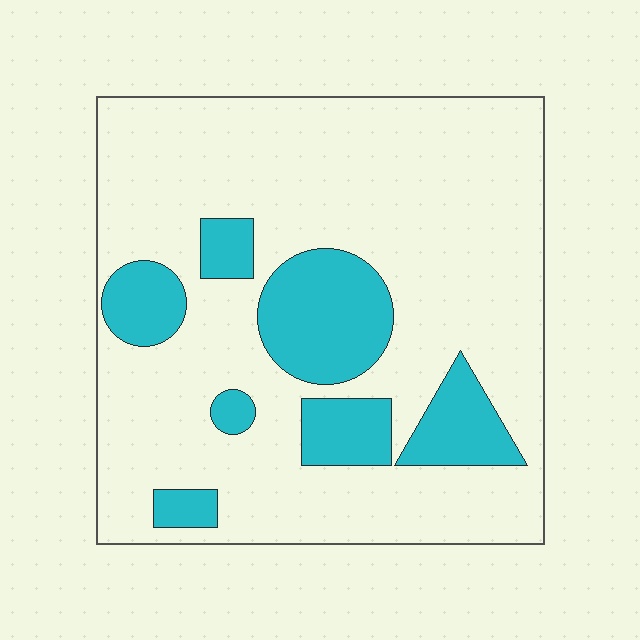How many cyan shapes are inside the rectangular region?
7.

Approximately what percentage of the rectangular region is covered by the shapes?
Approximately 20%.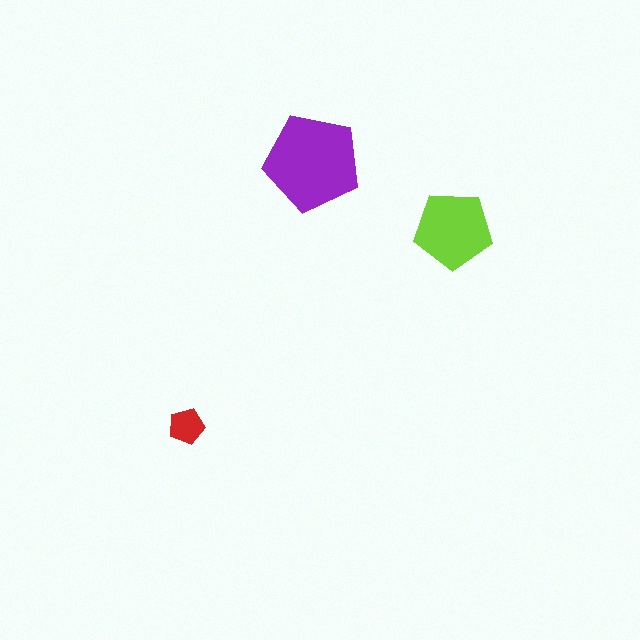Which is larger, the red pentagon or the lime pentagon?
The lime one.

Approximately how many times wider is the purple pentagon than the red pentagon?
About 2.5 times wider.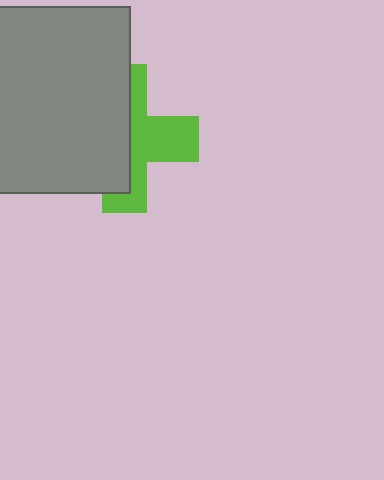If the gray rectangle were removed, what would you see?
You would see the complete lime cross.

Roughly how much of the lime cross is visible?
About half of it is visible (roughly 46%).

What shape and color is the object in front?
The object in front is a gray rectangle.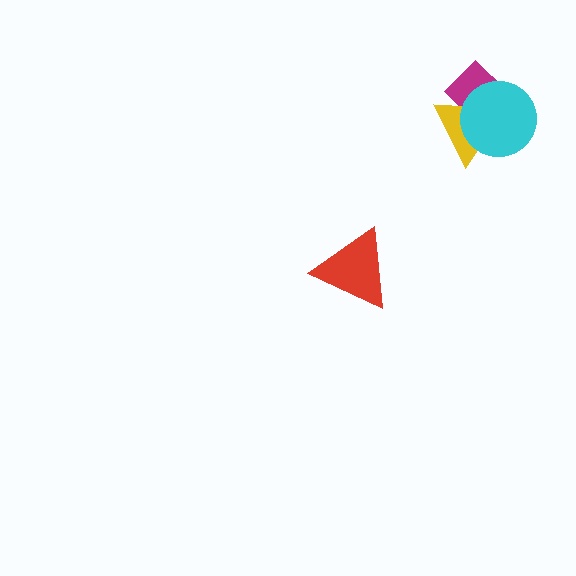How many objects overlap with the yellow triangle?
2 objects overlap with the yellow triangle.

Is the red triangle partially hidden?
No, no other shape covers it.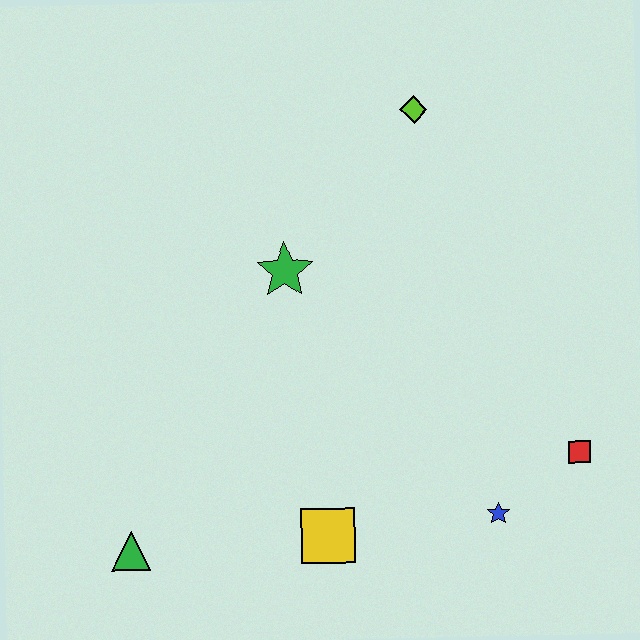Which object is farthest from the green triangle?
The lime diamond is farthest from the green triangle.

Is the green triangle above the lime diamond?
No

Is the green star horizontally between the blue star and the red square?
No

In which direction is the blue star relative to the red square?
The blue star is to the left of the red square.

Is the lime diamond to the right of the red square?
No